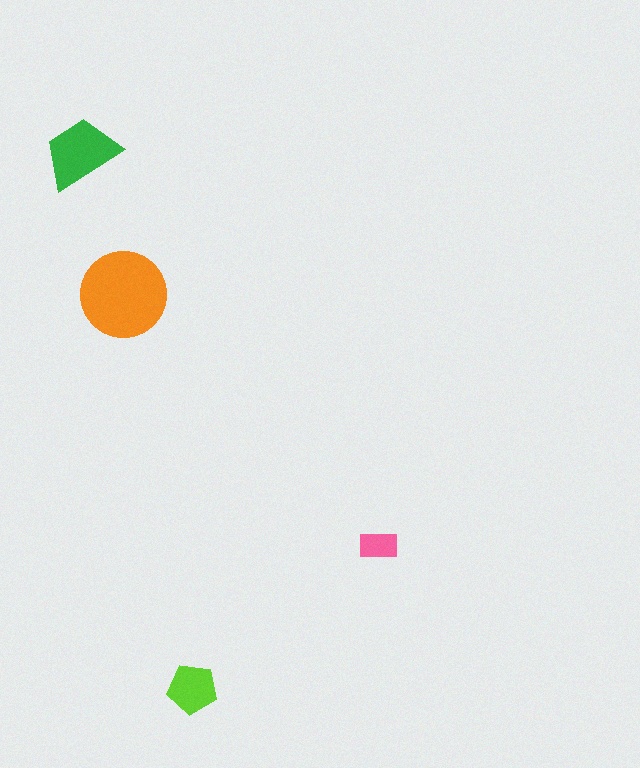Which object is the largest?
The orange circle.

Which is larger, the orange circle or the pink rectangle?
The orange circle.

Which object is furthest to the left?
The green trapezoid is leftmost.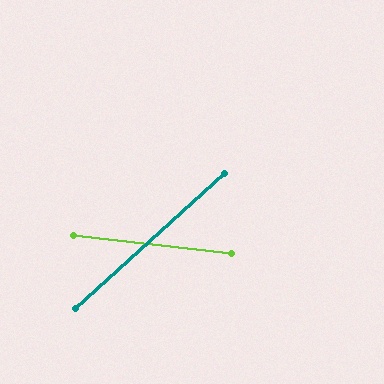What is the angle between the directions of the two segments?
Approximately 49 degrees.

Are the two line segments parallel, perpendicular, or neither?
Neither parallel nor perpendicular — they differ by about 49°.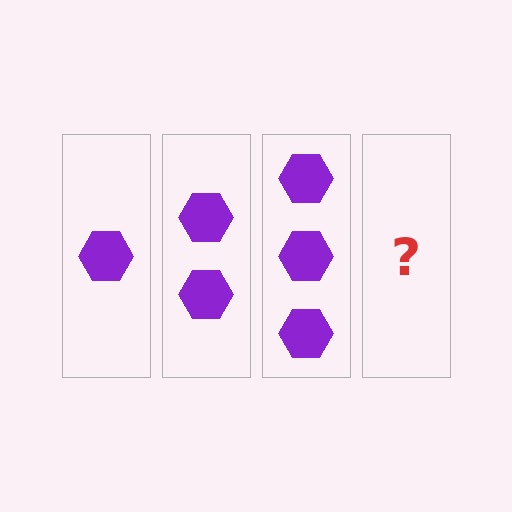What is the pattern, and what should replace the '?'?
The pattern is that each step adds one more hexagon. The '?' should be 4 hexagons.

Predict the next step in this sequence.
The next step is 4 hexagons.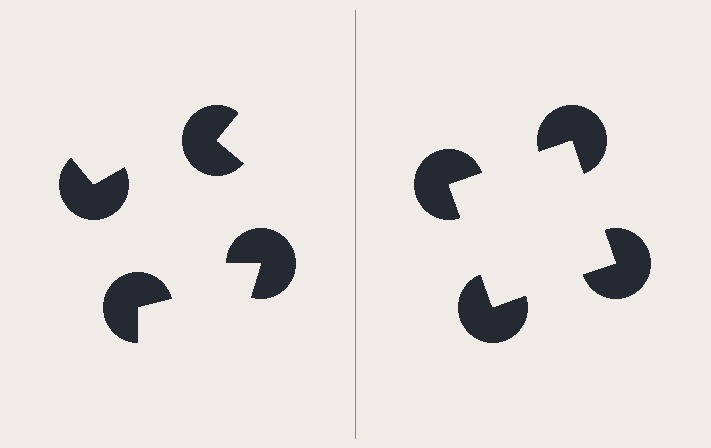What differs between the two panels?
The pac-man discs are positioned identically on both sides; only the wedge orientations differ. On the right they align to a square; on the left they are misaligned.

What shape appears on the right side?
An illusory square.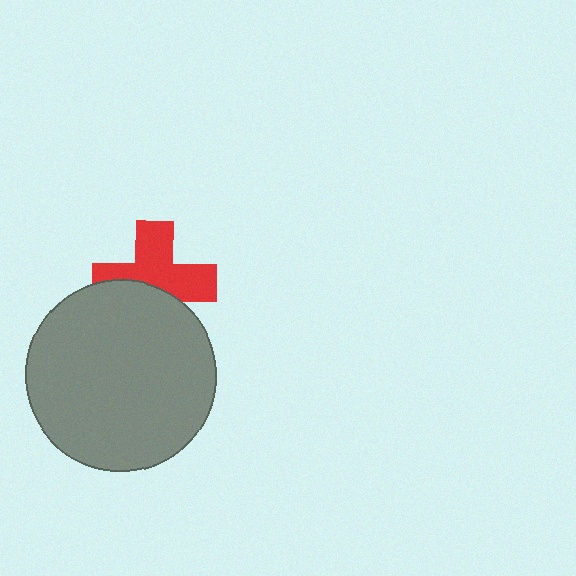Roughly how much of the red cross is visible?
About half of it is visible (roughly 60%).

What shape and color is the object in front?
The object in front is a gray circle.